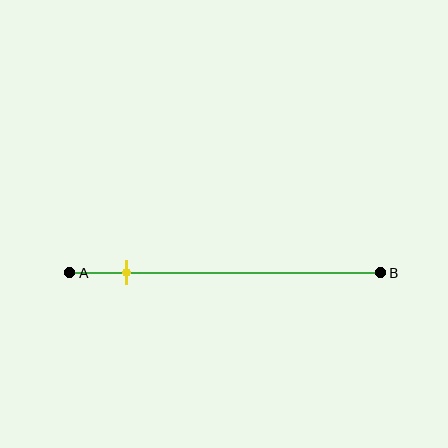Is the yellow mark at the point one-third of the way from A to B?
No, the mark is at about 20% from A, not at the 33% one-third point.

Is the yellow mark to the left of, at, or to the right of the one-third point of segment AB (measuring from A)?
The yellow mark is to the left of the one-third point of segment AB.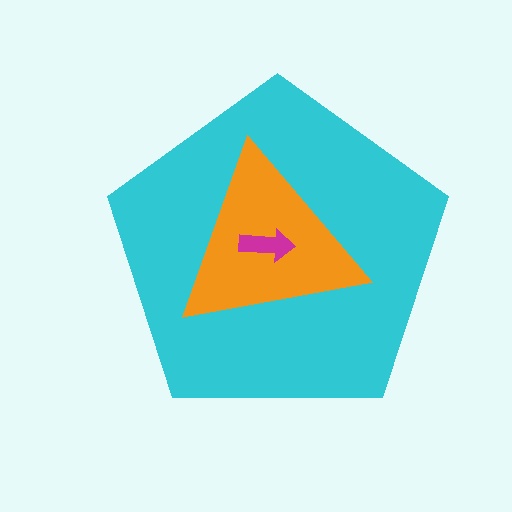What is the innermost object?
The magenta arrow.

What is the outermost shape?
The cyan pentagon.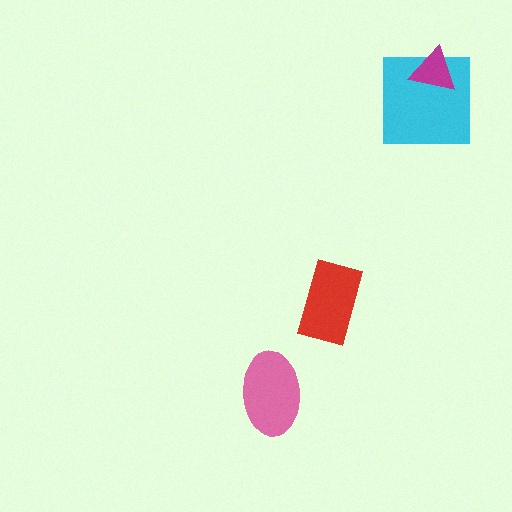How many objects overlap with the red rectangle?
0 objects overlap with the red rectangle.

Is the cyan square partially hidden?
Yes, it is partially covered by another shape.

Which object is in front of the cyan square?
The magenta triangle is in front of the cyan square.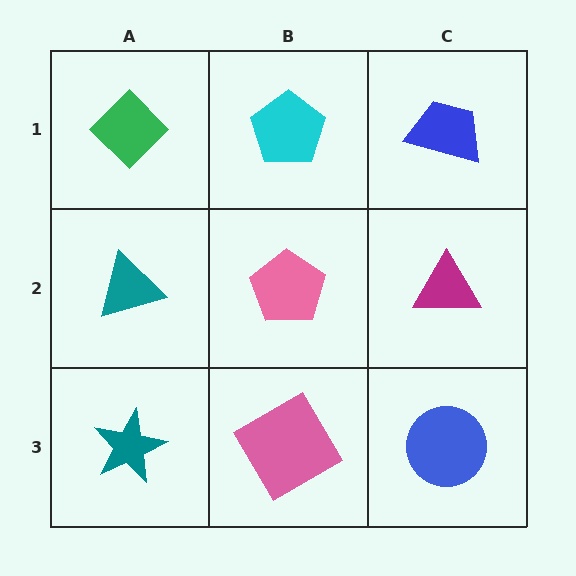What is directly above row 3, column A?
A teal triangle.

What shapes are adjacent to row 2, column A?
A green diamond (row 1, column A), a teal star (row 3, column A), a pink pentagon (row 2, column B).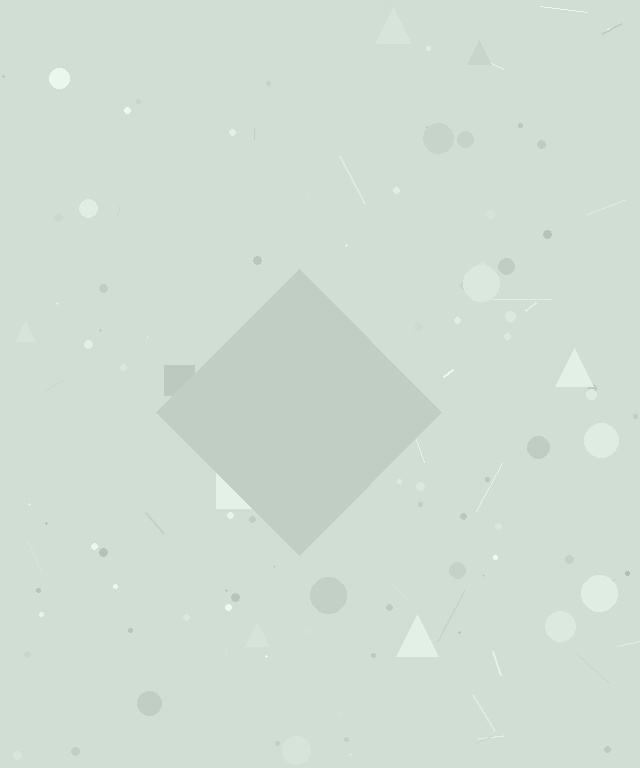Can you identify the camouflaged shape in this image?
The camouflaged shape is a diamond.